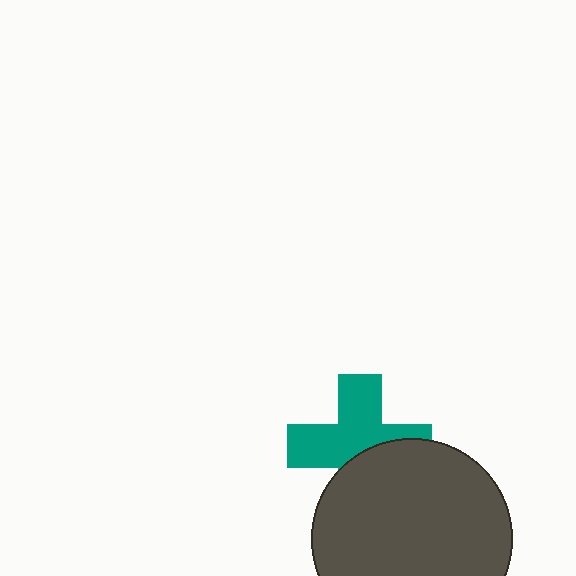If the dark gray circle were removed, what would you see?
You would see the complete teal cross.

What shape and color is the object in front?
The object in front is a dark gray circle.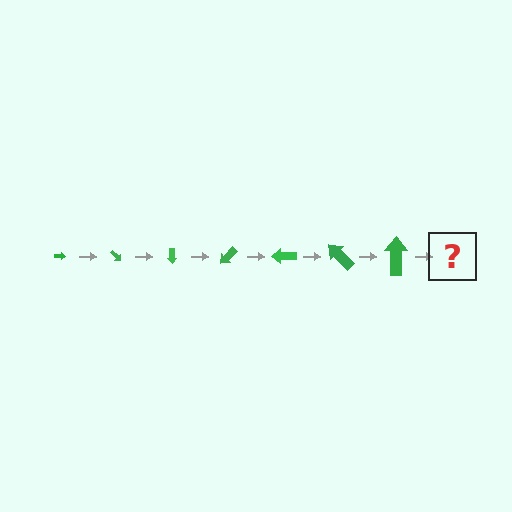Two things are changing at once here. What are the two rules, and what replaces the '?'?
The two rules are that the arrow grows larger each step and it rotates 45 degrees each step. The '?' should be an arrow, larger than the previous one and rotated 315 degrees from the start.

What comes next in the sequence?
The next element should be an arrow, larger than the previous one and rotated 315 degrees from the start.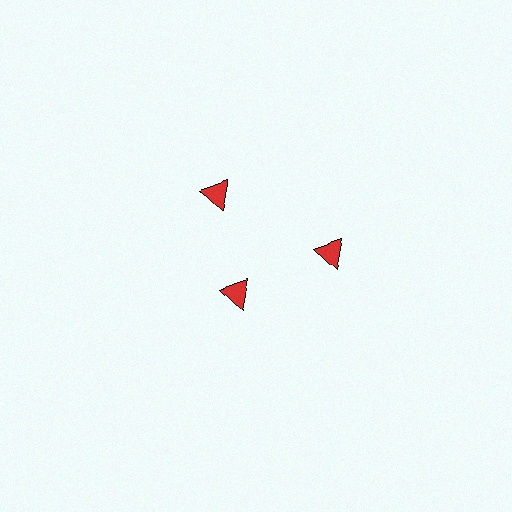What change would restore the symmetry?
The symmetry would be restored by moving it outward, back onto the ring so that all 3 triangles sit at equal angles and equal distance from the center.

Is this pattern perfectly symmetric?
No. The 3 red triangles are arranged in a ring, but one element near the 7 o'clock position is pulled inward toward the center, breaking the 3-fold rotational symmetry.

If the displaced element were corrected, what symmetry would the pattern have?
It would have 3-fold rotational symmetry — the pattern would map onto itself every 120 degrees.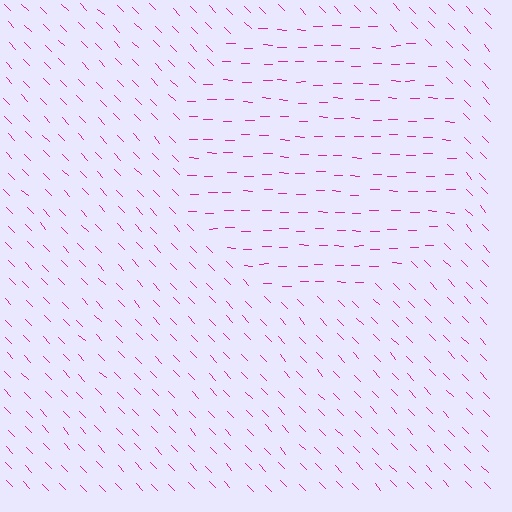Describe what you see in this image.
The image is filled with small magenta line segments. A circle region in the image has lines oriented differently from the surrounding lines, creating a visible texture boundary.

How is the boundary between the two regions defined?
The boundary is defined purely by a change in line orientation (approximately 45 degrees difference). All lines are the same color and thickness.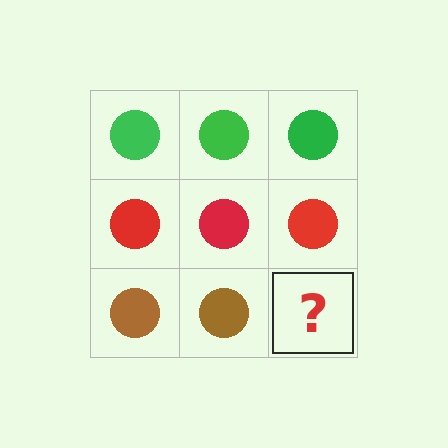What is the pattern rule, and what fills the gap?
The rule is that each row has a consistent color. The gap should be filled with a brown circle.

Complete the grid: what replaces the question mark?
The question mark should be replaced with a brown circle.